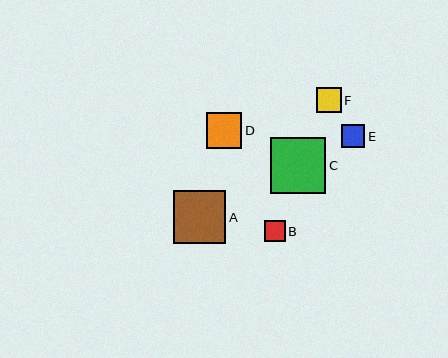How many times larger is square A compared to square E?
Square A is approximately 2.3 times the size of square E.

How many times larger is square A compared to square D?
Square A is approximately 1.5 times the size of square D.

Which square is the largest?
Square C is the largest with a size of approximately 55 pixels.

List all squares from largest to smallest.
From largest to smallest: C, A, D, F, E, B.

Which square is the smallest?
Square B is the smallest with a size of approximately 21 pixels.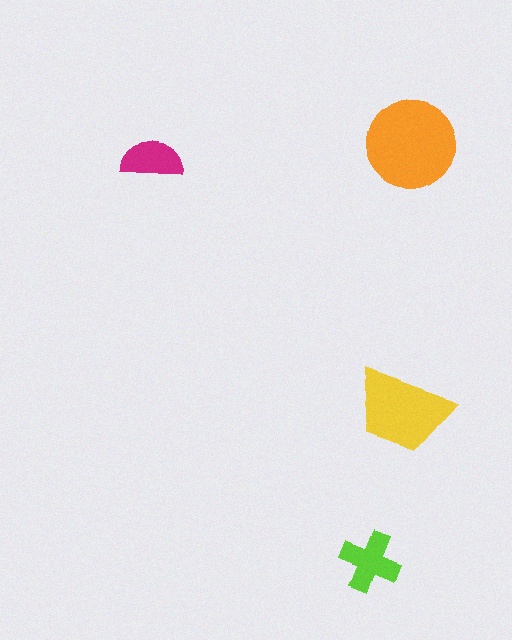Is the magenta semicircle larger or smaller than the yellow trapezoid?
Smaller.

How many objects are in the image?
There are 4 objects in the image.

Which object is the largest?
The orange circle.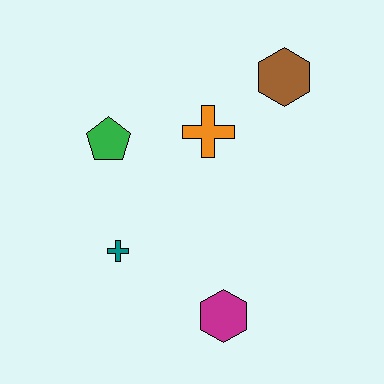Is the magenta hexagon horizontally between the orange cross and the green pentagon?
No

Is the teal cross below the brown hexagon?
Yes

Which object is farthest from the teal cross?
The brown hexagon is farthest from the teal cross.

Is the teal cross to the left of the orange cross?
Yes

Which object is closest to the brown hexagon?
The orange cross is closest to the brown hexagon.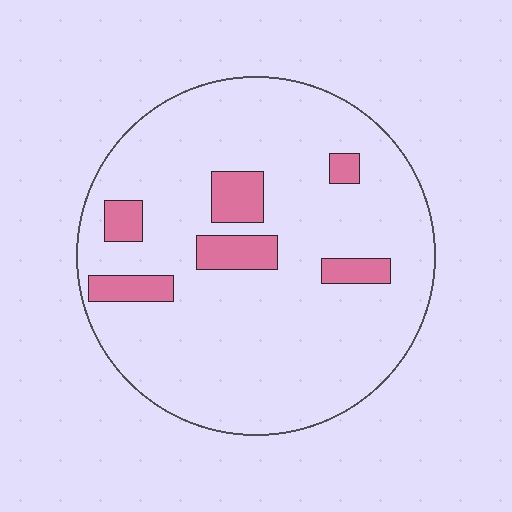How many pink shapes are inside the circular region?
6.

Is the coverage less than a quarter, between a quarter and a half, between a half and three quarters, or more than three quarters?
Less than a quarter.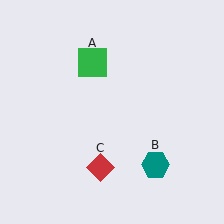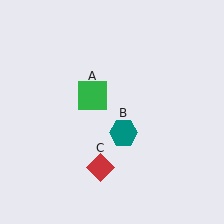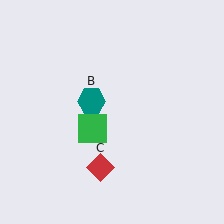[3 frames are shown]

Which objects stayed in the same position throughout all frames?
Red diamond (object C) remained stationary.